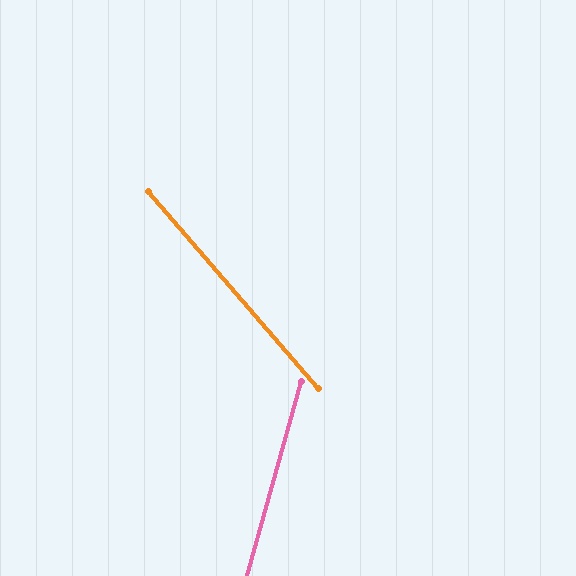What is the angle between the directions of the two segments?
Approximately 56 degrees.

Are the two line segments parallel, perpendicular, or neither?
Neither parallel nor perpendicular — they differ by about 56°.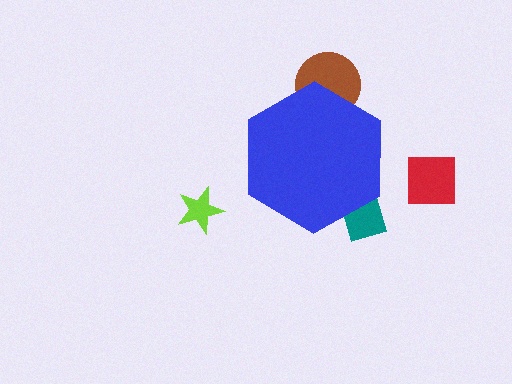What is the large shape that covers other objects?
A blue hexagon.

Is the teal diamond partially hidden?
Yes, the teal diamond is partially hidden behind the blue hexagon.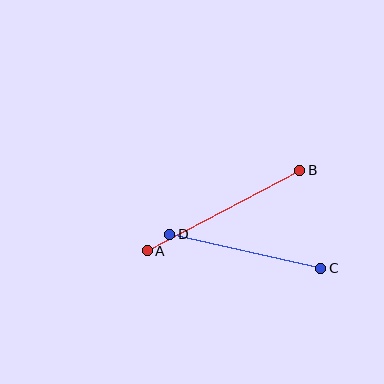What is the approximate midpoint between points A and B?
The midpoint is at approximately (224, 211) pixels.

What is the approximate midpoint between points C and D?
The midpoint is at approximately (245, 251) pixels.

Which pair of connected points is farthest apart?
Points A and B are farthest apart.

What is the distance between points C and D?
The distance is approximately 155 pixels.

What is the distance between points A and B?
The distance is approximately 173 pixels.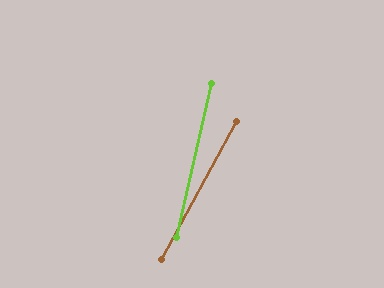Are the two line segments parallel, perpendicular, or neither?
Neither parallel nor perpendicular — they differ by about 16°.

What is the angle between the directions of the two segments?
Approximately 16 degrees.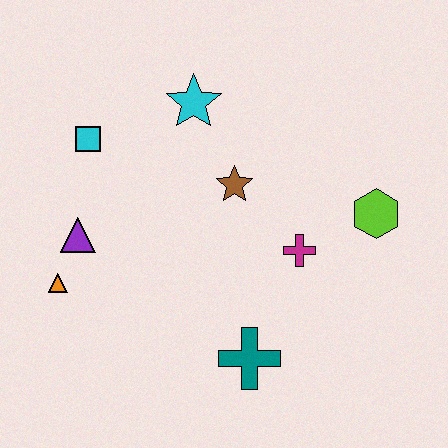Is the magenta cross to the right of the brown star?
Yes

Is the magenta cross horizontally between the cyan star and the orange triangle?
No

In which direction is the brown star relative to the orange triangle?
The brown star is to the right of the orange triangle.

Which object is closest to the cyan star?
The brown star is closest to the cyan star.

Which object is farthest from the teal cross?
The cyan square is farthest from the teal cross.